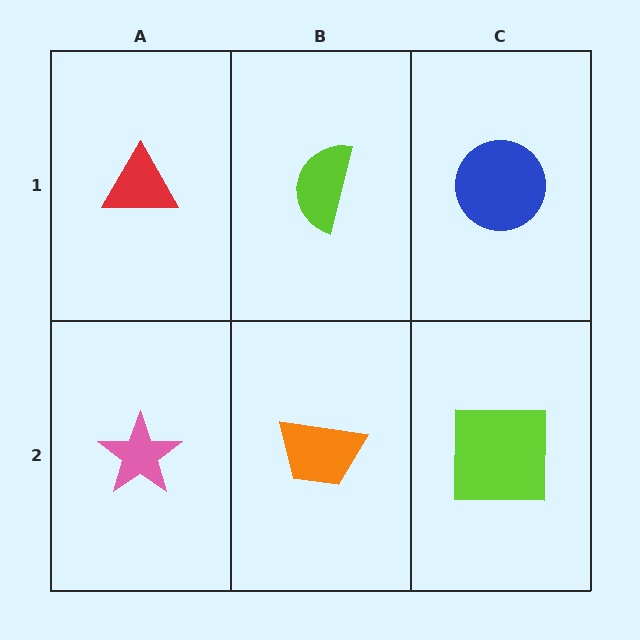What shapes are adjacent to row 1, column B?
An orange trapezoid (row 2, column B), a red triangle (row 1, column A), a blue circle (row 1, column C).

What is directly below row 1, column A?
A pink star.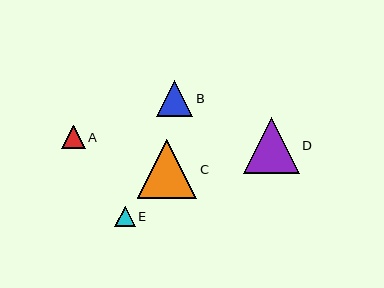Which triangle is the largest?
Triangle C is the largest with a size of approximately 59 pixels.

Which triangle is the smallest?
Triangle E is the smallest with a size of approximately 20 pixels.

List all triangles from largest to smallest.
From largest to smallest: C, D, B, A, E.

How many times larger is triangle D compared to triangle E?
Triangle D is approximately 2.7 times the size of triangle E.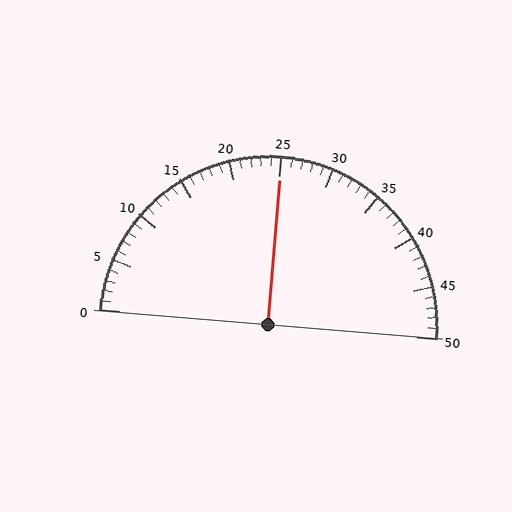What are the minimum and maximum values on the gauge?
The gauge ranges from 0 to 50.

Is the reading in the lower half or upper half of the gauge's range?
The reading is in the upper half of the range (0 to 50).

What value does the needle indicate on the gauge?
The needle indicates approximately 25.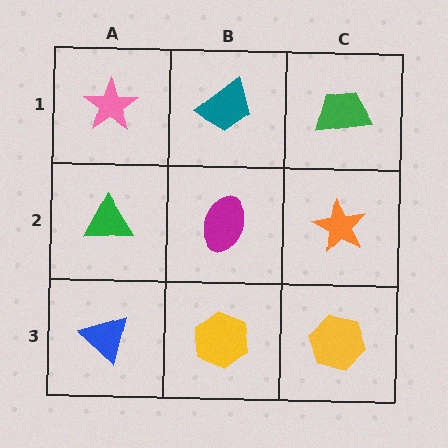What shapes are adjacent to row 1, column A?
A green triangle (row 2, column A), a teal trapezoid (row 1, column B).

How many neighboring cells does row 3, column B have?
3.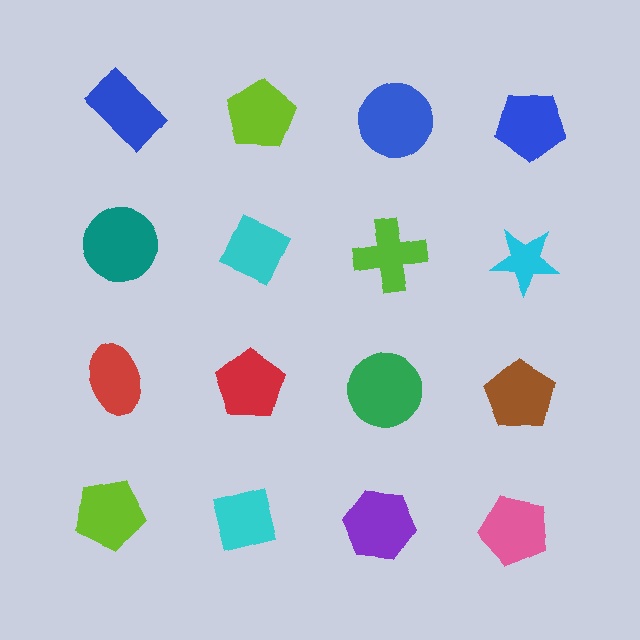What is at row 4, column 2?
A cyan square.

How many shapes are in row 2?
4 shapes.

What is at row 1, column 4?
A blue pentagon.